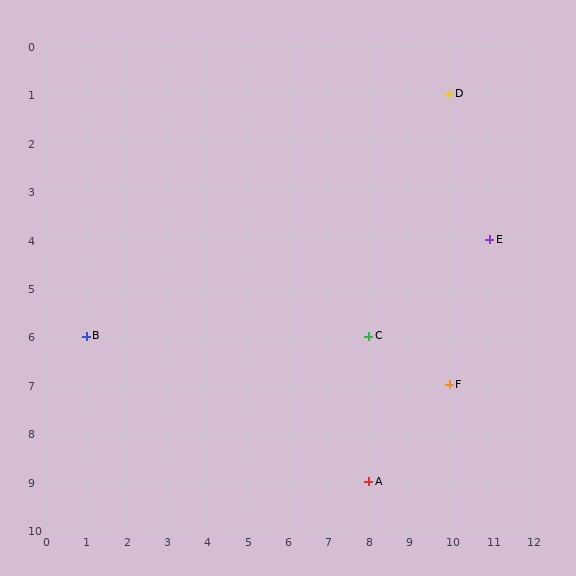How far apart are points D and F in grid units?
Points D and F are 6 rows apart.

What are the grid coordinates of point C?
Point C is at grid coordinates (8, 6).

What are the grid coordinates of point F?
Point F is at grid coordinates (10, 7).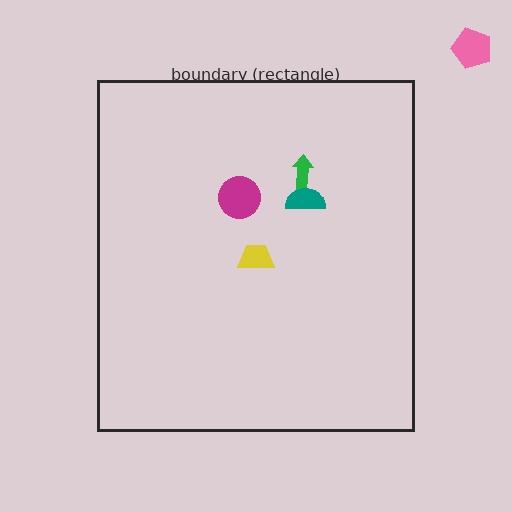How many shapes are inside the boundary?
4 inside, 1 outside.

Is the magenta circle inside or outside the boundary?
Inside.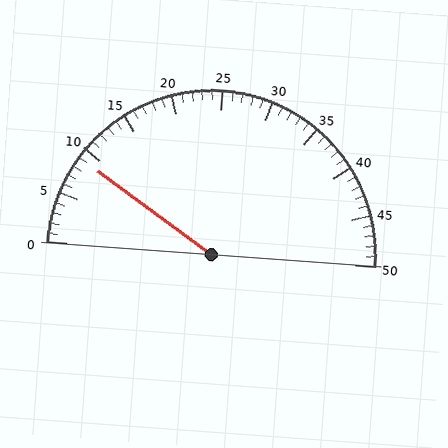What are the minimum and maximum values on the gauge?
The gauge ranges from 0 to 50.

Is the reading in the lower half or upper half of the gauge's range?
The reading is in the lower half of the range (0 to 50).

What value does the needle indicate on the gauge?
The needle indicates approximately 9.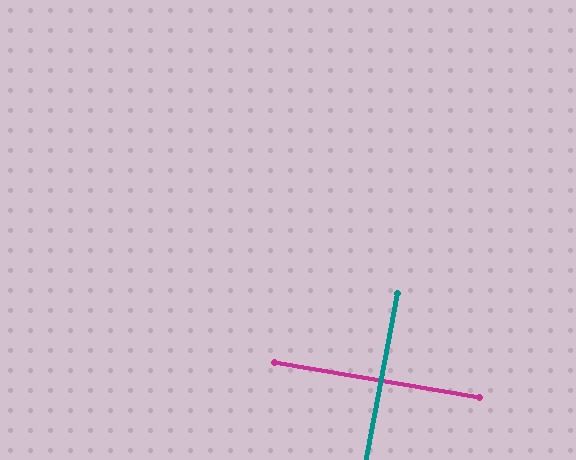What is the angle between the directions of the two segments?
Approximately 89 degrees.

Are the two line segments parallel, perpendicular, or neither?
Perpendicular — they meet at approximately 89°.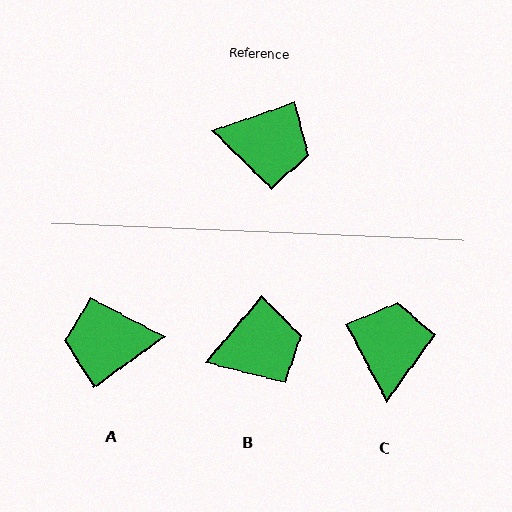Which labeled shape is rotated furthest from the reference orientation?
A, about 163 degrees away.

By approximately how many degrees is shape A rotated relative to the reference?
Approximately 163 degrees clockwise.